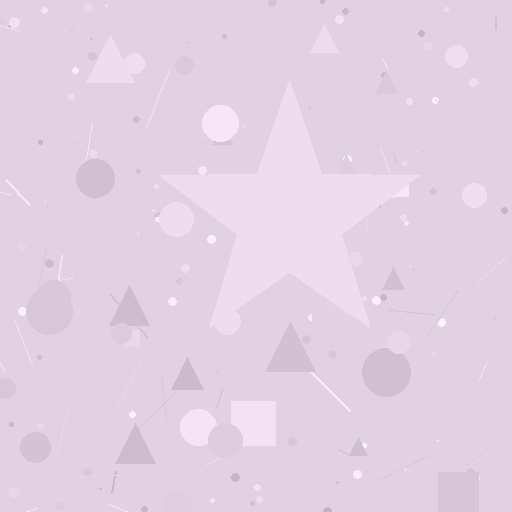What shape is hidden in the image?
A star is hidden in the image.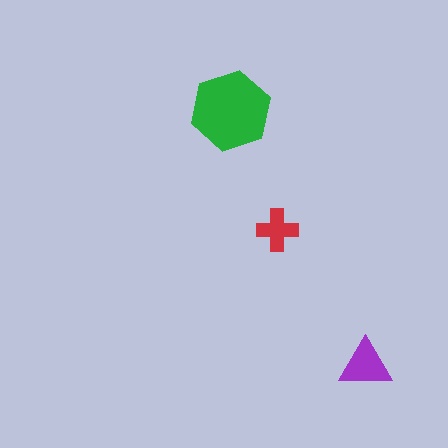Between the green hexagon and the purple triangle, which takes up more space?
The green hexagon.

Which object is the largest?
The green hexagon.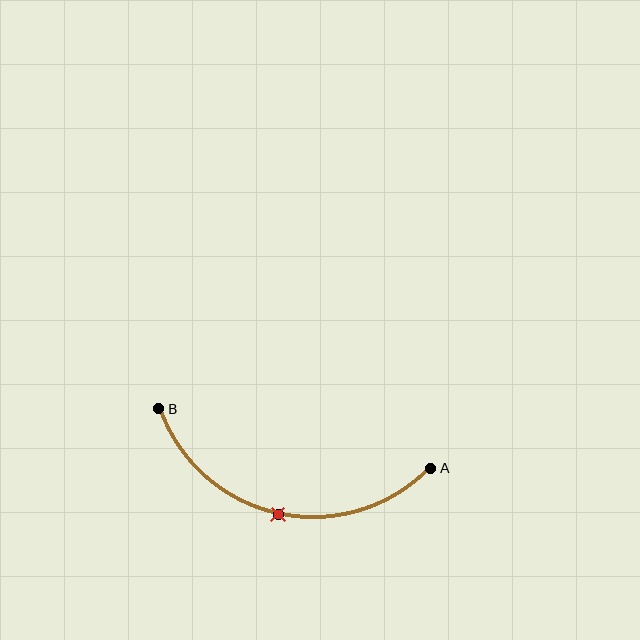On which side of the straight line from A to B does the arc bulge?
The arc bulges below the straight line connecting A and B.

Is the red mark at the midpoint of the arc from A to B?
Yes. The red mark lies on the arc at equal arc-length from both A and B — it is the arc midpoint.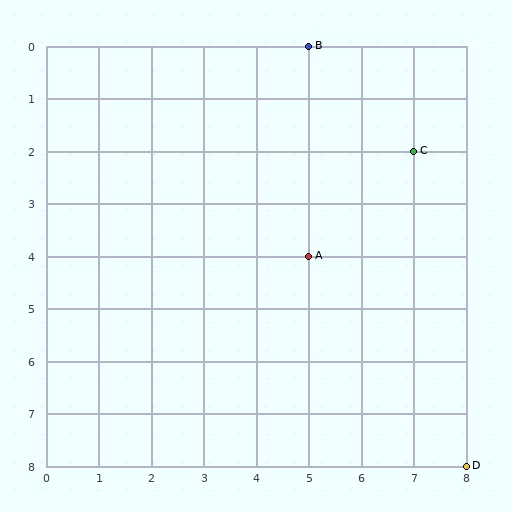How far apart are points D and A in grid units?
Points D and A are 3 columns and 4 rows apart (about 5.0 grid units diagonally).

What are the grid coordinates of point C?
Point C is at grid coordinates (7, 2).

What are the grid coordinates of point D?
Point D is at grid coordinates (8, 8).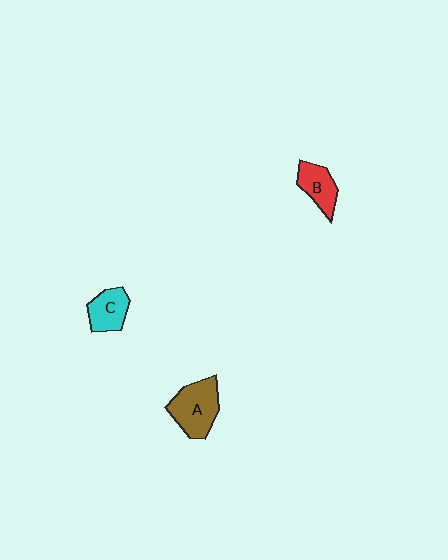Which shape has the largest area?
Shape A (brown).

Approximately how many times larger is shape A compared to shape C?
Approximately 1.5 times.